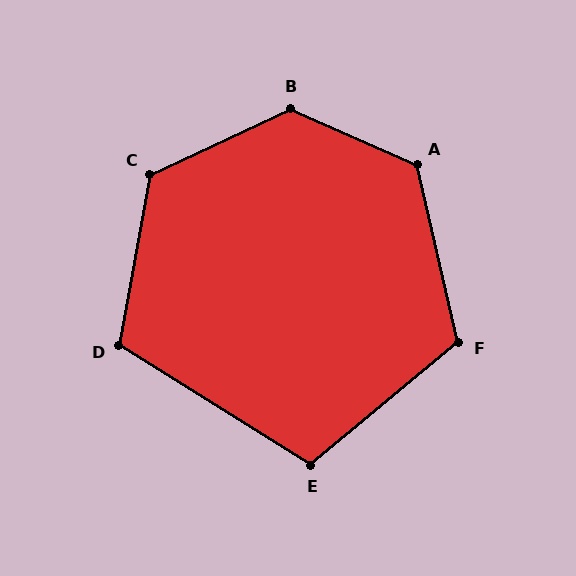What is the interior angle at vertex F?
Approximately 117 degrees (obtuse).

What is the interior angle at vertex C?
Approximately 125 degrees (obtuse).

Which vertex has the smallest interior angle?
E, at approximately 108 degrees.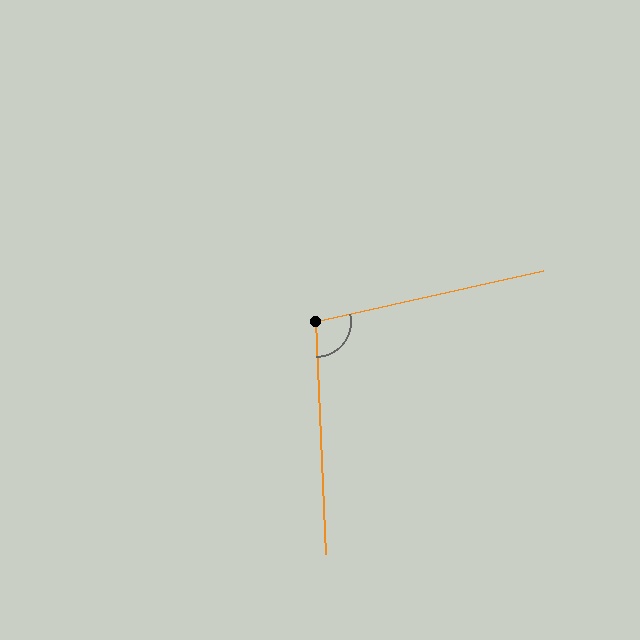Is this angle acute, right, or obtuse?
It is obtuse.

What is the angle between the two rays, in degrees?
Approximately 100 degrees.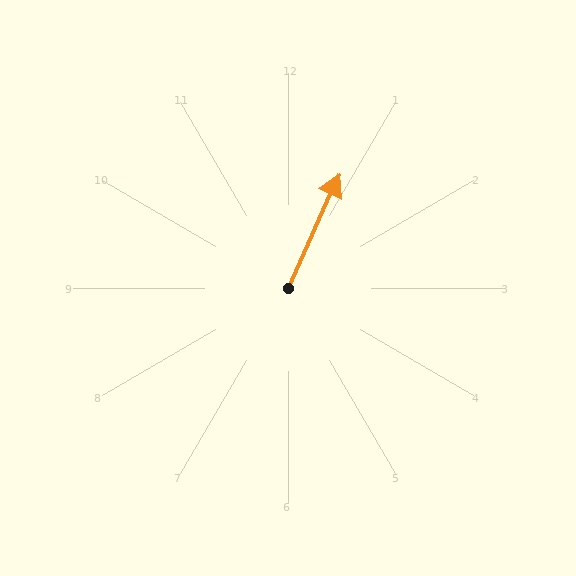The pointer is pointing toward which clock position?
Roughly 1 o'clock.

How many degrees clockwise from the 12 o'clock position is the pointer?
Approximately 24 degrees.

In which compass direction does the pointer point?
Northeast.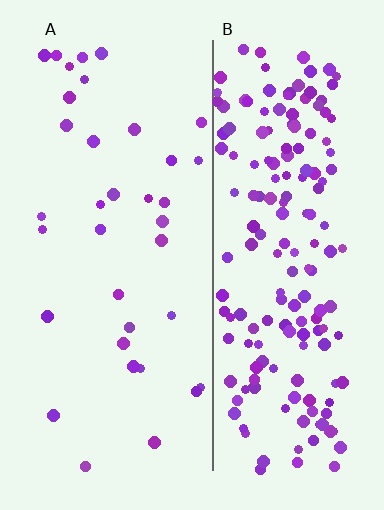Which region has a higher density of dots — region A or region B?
B (the right).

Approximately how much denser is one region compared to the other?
Approximately 5.2× — region B over region A.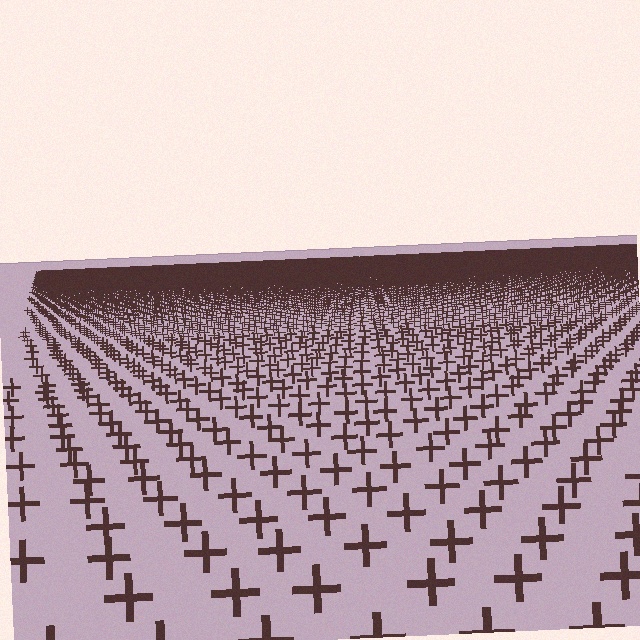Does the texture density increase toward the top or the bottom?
Density increases toward the top.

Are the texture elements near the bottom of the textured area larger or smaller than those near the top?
Larger. Near the bottom, elements are closer to the viewer and appear at a bigger on-screen size.